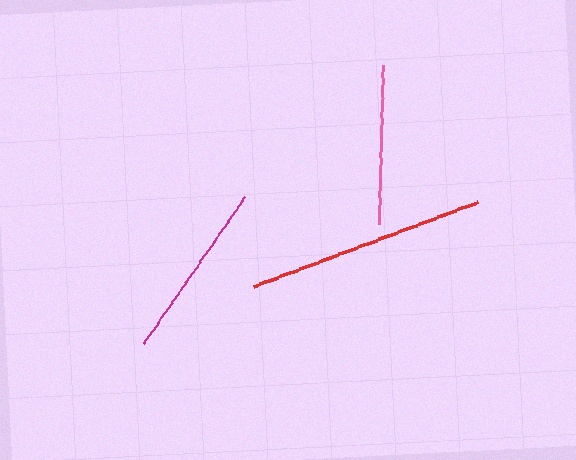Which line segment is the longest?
The red line is the longest at approximately 239 pixels.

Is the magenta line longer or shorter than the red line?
The red line is longer than the magenta line.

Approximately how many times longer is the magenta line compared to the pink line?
The magenta line is approximately 1.1 times the length of the pink line.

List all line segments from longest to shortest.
From longest to shortest: red, magenta, pink.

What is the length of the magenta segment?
The magenta segment is approximately 179 pixels long.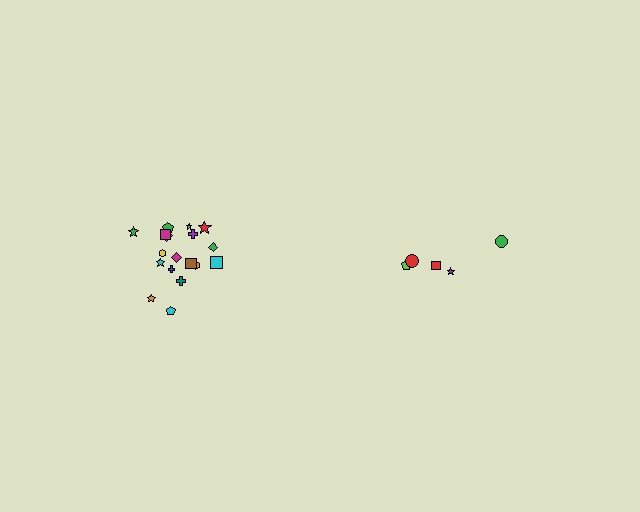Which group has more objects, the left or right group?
The left group.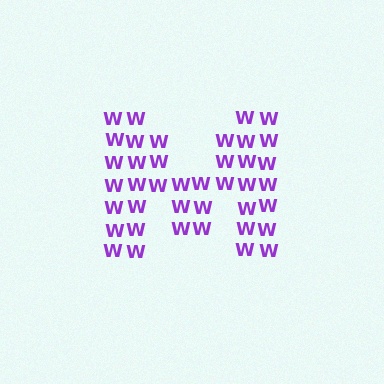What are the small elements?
The small elements are letter W's.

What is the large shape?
The large shape is the letter M.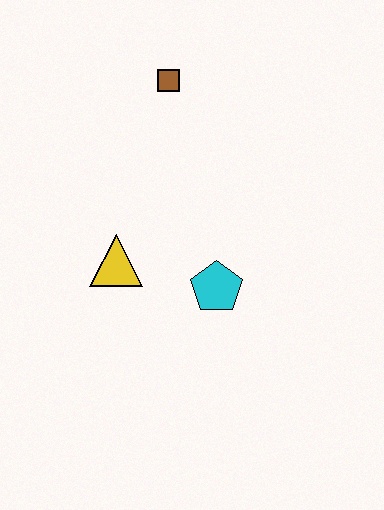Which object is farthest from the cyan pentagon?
The brown square is farthest from the cyan pentagon.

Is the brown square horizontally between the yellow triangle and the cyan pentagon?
Yes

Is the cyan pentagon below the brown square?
Yes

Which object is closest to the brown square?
The yellow triangle is closest to the brown square.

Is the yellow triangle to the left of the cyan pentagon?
Yes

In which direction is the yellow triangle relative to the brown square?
The yellow triangle is below the brown square.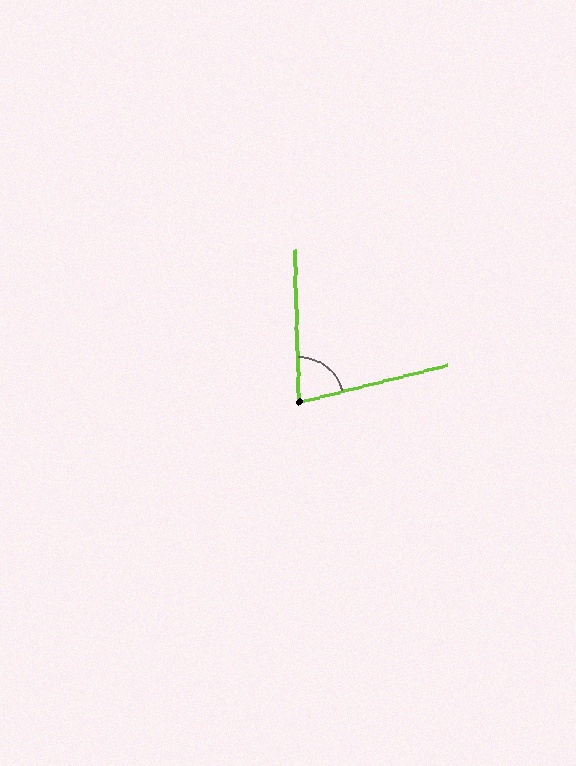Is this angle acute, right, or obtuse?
It is acute.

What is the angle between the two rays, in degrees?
Approximately 78 degrees.